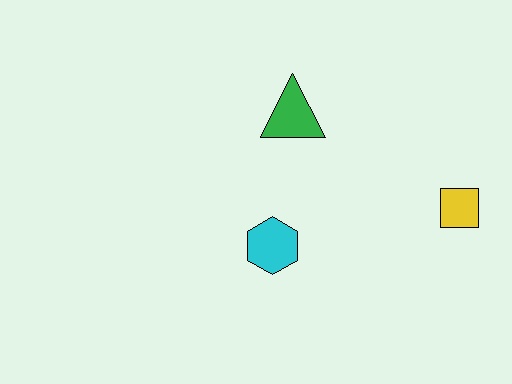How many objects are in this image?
There are 3 objects.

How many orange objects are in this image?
There are no orange objects.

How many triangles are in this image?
There is 1 triangle.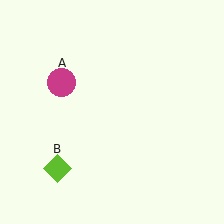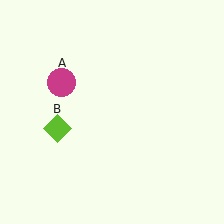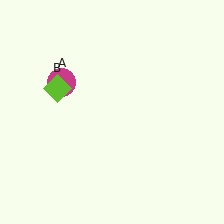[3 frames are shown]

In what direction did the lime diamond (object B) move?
The lime diamond (object B) moved up.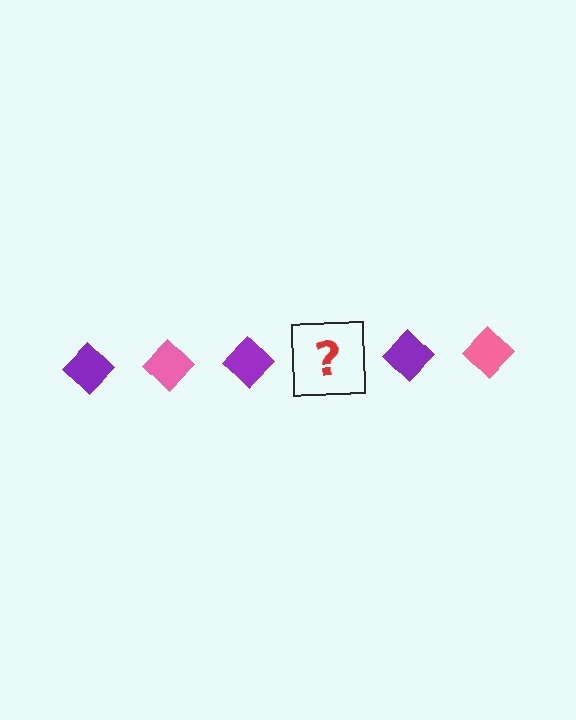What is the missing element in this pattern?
The missing element is a pink diamond.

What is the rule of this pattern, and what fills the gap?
The rule is that the pattern cycles through purple, pink diamonds. The gap should be filled with a pink diamond.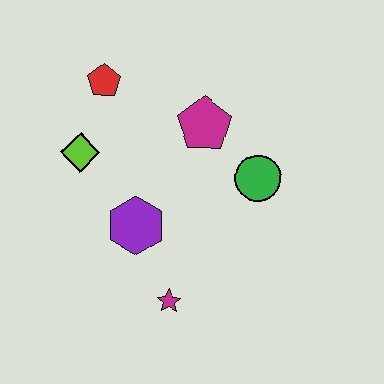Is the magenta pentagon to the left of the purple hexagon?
No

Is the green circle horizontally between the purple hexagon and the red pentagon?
No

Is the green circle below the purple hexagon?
No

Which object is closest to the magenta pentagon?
The green circle is closest to the magenta pentagon.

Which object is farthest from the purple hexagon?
The red pentagon is farthest from the purple hexagon.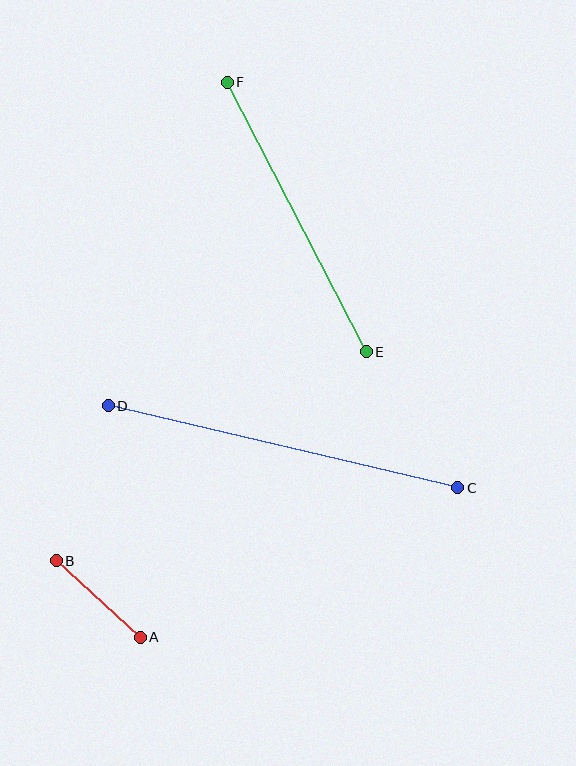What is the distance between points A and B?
The distance is approximately 113 pixels.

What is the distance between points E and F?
The distance is approximately 303 pixels.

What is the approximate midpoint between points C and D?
The midpoint is at approximately (283, 447) pixels.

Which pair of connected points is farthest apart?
Points C and D are farthest apart.